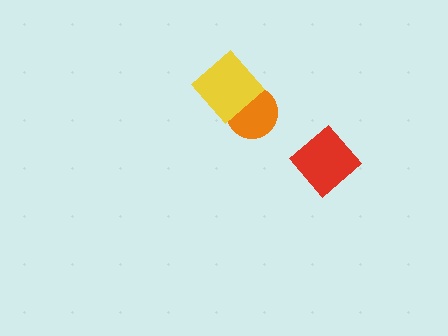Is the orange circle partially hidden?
Yes, it is partially covered by another shape.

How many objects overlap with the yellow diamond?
1 object overlaps with the yellow diamond.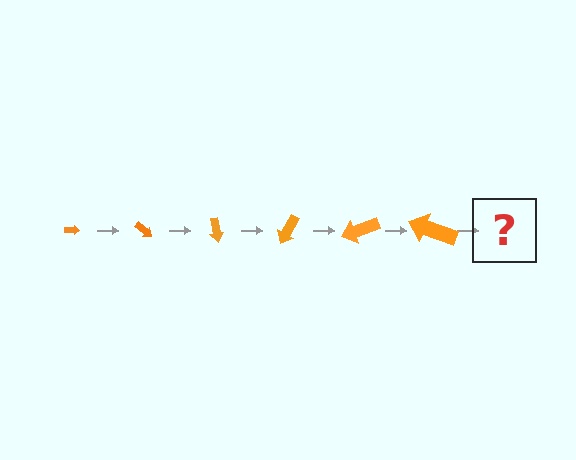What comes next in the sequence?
The next element should be an arrow, larger than the previous one and rotated 240 degrees from the start.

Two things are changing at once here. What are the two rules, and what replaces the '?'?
The two rules are that the arrow grows larger each step and it rotates 40 degrees each step. The '?' should be an arrow, larger than the previous one and rotated 240 degrees from the start.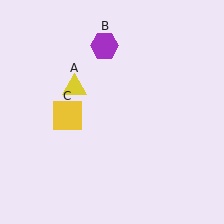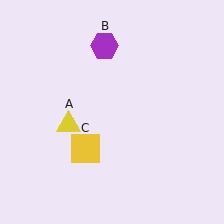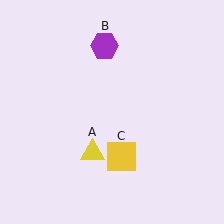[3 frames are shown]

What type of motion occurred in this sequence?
The yellow triangle (object A), yellow square (object C) rotated counterclockwise around the center of the scene.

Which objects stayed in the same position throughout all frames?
Purple hexagon (object B) remained stationary.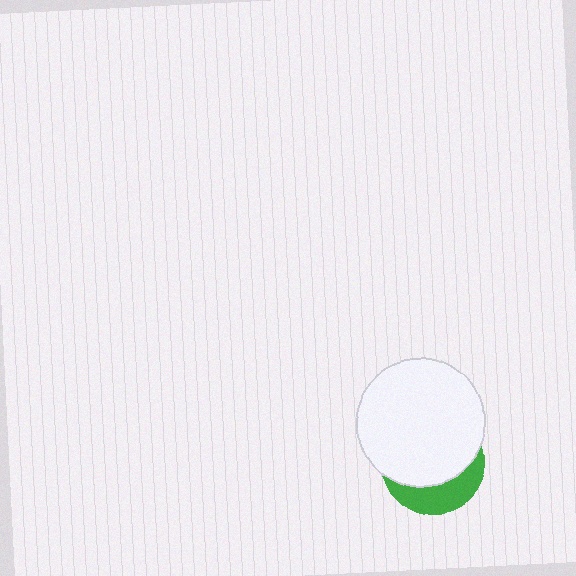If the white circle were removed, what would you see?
You would see the complete green circle.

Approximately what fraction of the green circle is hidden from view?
Roughly 68% of the green circle is hidden behind the white circle.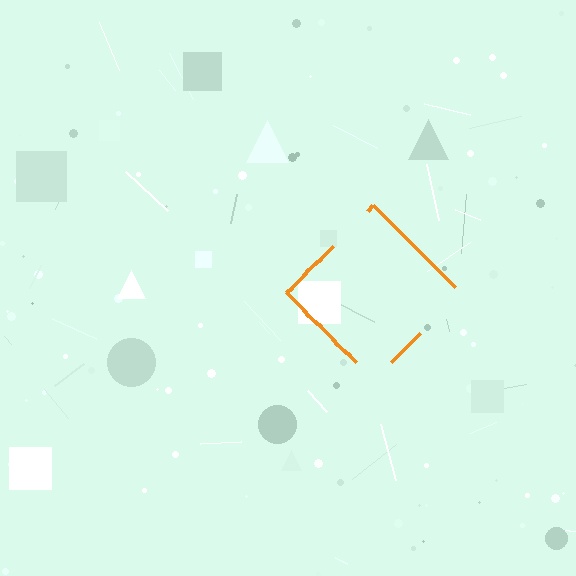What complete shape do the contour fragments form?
The contour fragments form a diamond.